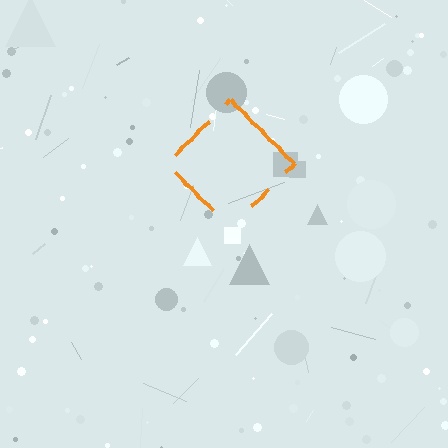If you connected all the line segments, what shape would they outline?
They would outline a diamond.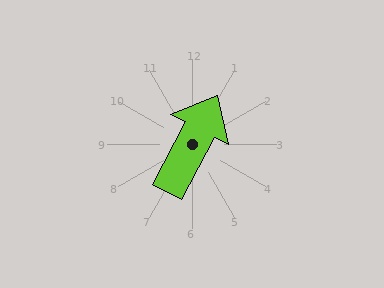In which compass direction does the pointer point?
Northeast.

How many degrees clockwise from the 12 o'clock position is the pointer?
Approximately 27 degrees.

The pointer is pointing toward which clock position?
Roughly 1 o'clock.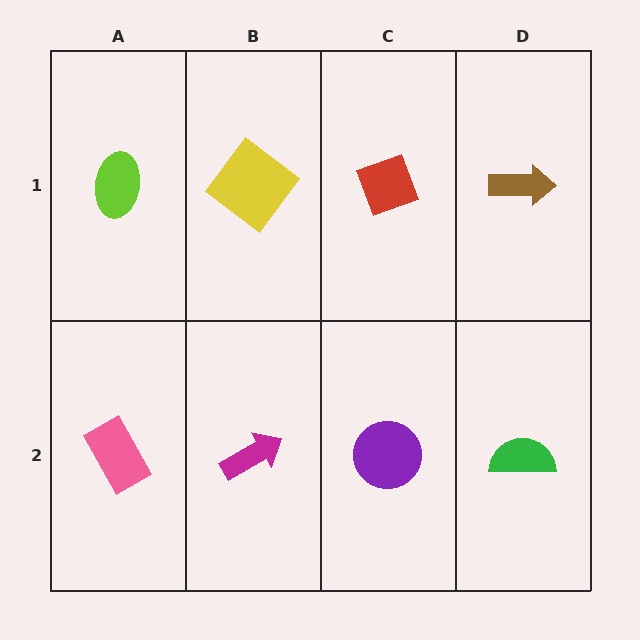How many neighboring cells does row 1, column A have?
2.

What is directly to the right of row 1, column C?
A brown arrow.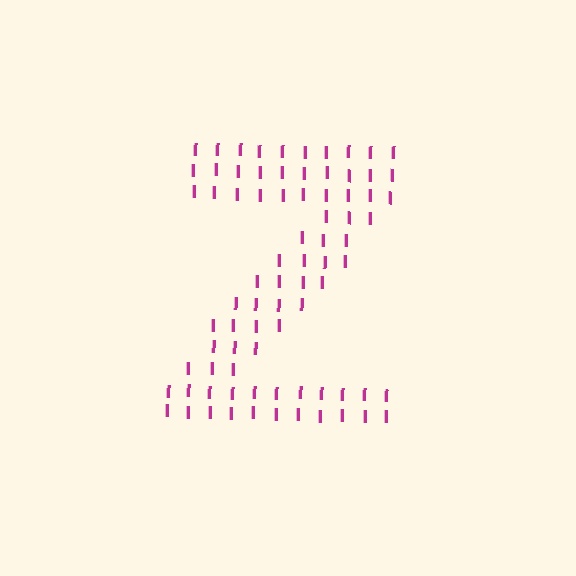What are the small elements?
The small elements are letter I's.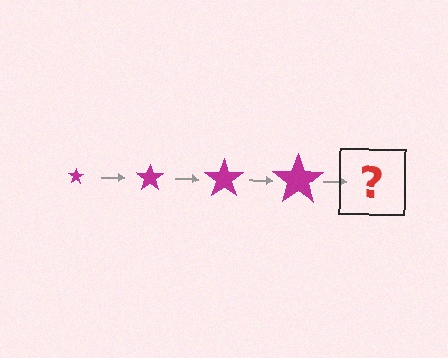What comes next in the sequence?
The next element should be a magenta star, larger than the previous one.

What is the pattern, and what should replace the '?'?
The pattern is that the star gets progressively larger each step. The '?' should be a magenta star, larger than the previous one.